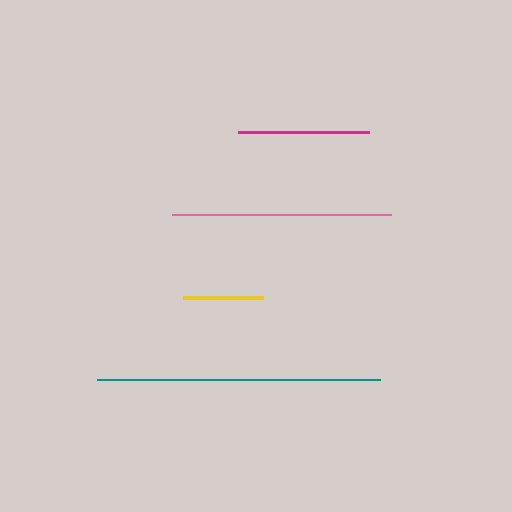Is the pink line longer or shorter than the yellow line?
The pink line is longer than the yellow line.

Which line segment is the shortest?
The yellow line is the shortest at approximately 80 pixels.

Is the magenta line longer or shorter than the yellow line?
The magenta line is longer than the yellow line.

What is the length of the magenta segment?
The magenta segment is approximately 131 pixels long.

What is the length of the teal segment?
The teal segment is approximately 282 pixels long.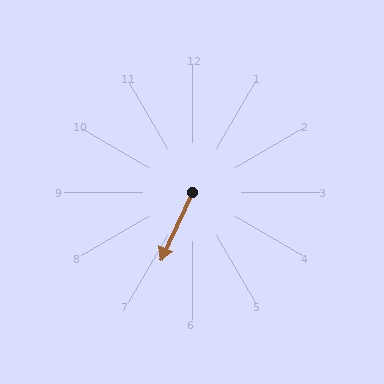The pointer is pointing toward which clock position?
Roughly 7 o'clock.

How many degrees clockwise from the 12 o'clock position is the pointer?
Approximately 205 degrees.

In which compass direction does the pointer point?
Southwest.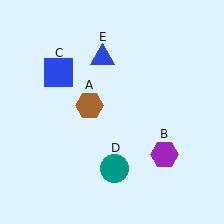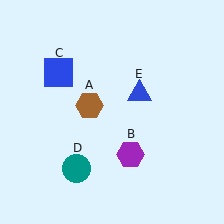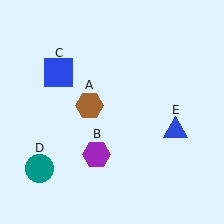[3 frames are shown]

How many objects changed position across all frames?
3 objects changed position: purple hexagon (object B), teal circle (object D), blue triangle (object E).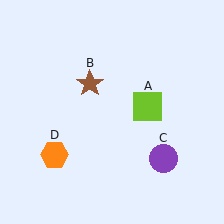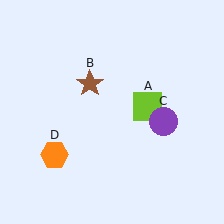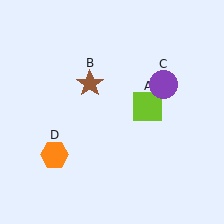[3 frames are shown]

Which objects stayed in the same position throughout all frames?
Lime square (object A) and brown star (object B) and orange hexagon (object D) remained stationary.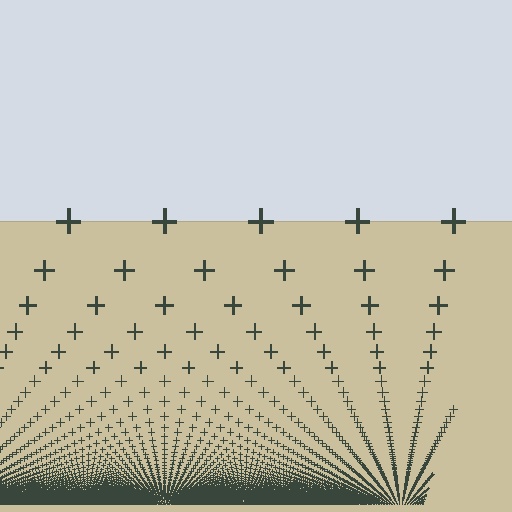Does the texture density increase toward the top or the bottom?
Density increases toward the bottom.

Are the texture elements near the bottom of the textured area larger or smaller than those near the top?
Smaller. The gradient is inverted — elements near the bottom are smaller and denser.